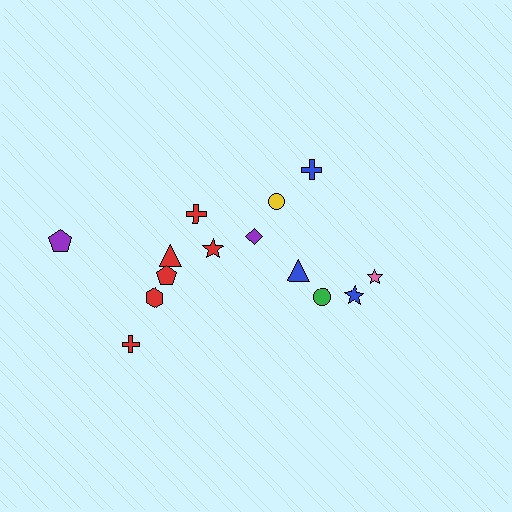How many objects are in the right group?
There are 6 objects.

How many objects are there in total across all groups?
There are 14 objects.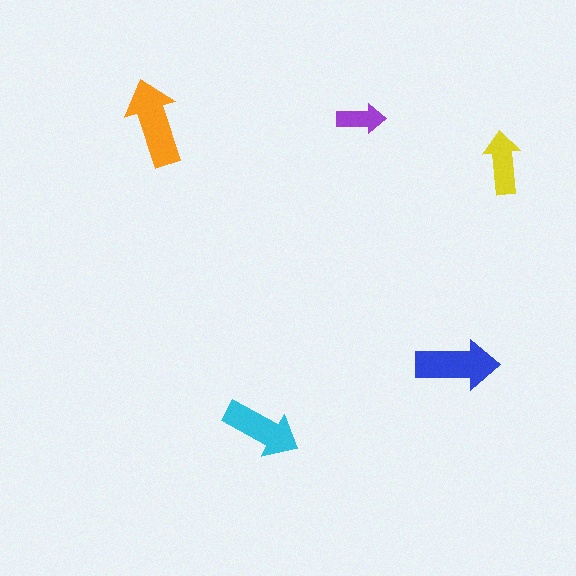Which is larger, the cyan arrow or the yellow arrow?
The cyan one.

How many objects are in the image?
There are 5 objects in the image.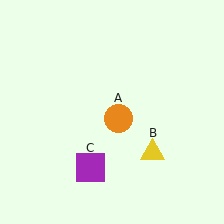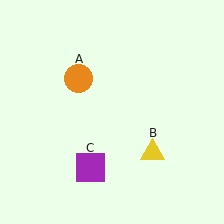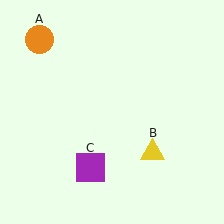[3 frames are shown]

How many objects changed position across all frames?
1 object changed position: orange circle (object A).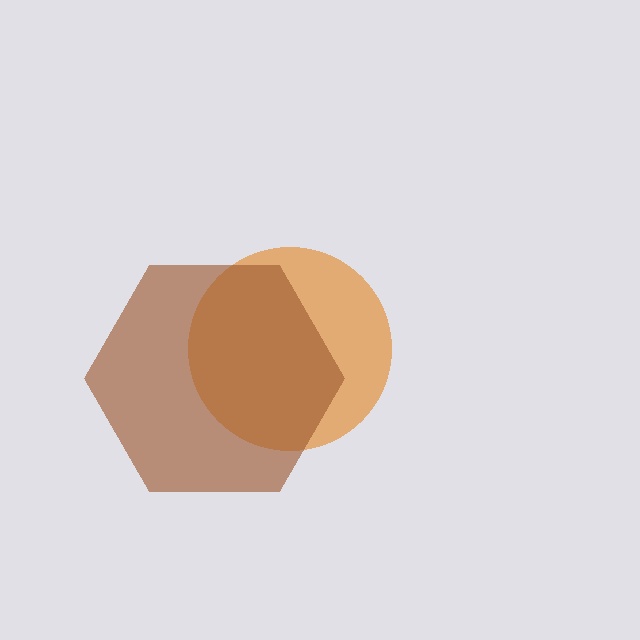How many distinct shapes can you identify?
There are 2 distinct shapes: an orange circle, a brown hexagon.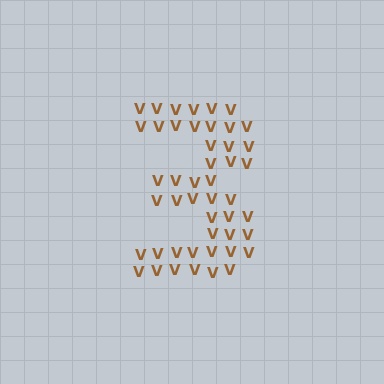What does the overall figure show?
The overall figure shows the digit 3.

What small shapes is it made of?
It is made of small letter V's.